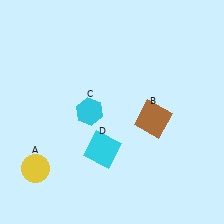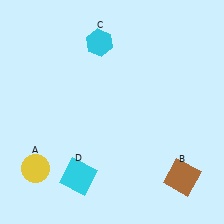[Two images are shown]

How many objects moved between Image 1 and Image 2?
3 objects moved between the two images.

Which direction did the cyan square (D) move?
The cyan square (D) moved down.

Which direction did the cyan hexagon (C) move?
The cyan hexagon (C) moved up.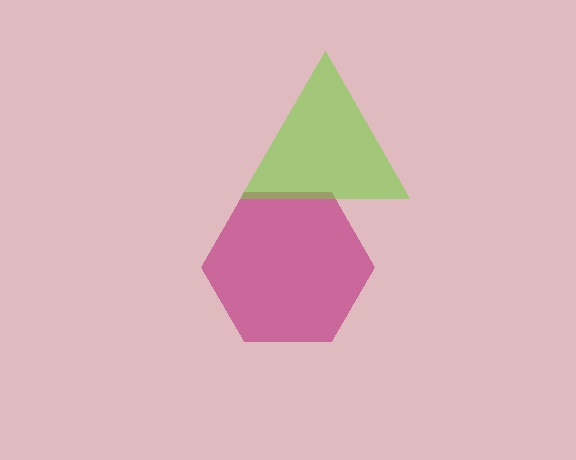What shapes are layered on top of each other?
The layered shapes are: a magenta hexagon, a lime triangle.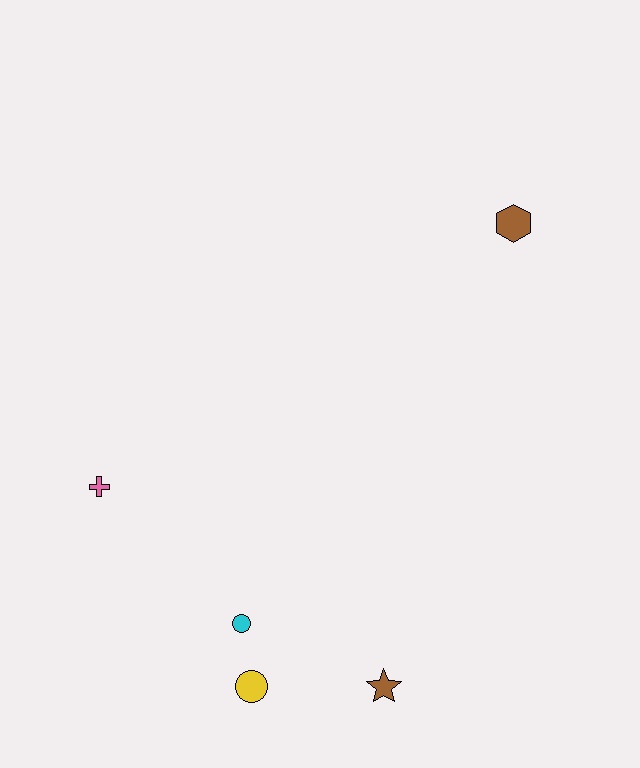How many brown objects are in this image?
There are 2 brown objects.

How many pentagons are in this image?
There are no pentagons.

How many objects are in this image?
There are 5 objects.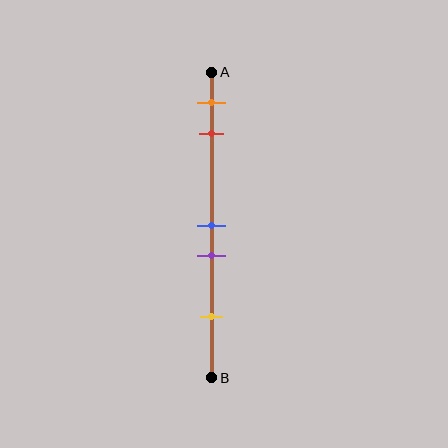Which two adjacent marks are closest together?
The blue and purple marks are the closest adjacent pair.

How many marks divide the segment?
There are 5 marks dividing the segment.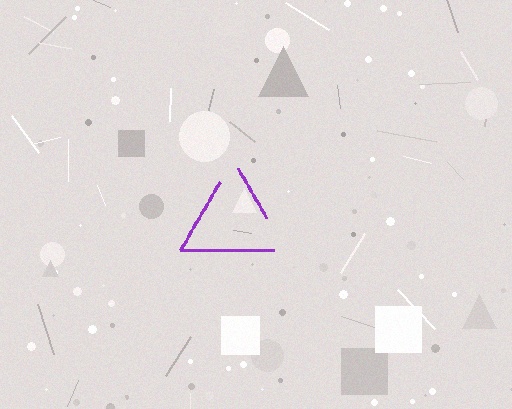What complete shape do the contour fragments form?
The contour fragments form a triangle.